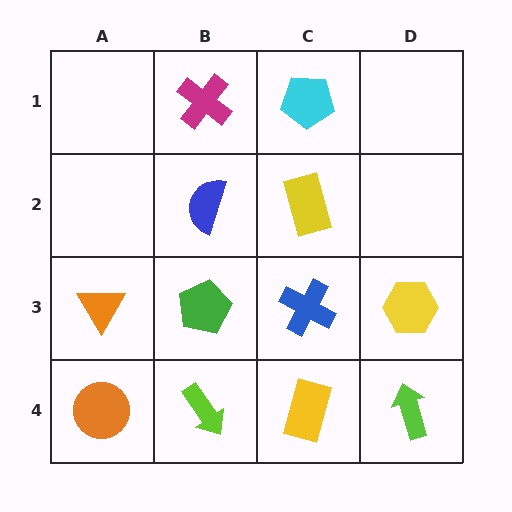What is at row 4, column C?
A yellow rectangle.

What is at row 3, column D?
A yellow hexagon.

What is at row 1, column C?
A cyan pentagon.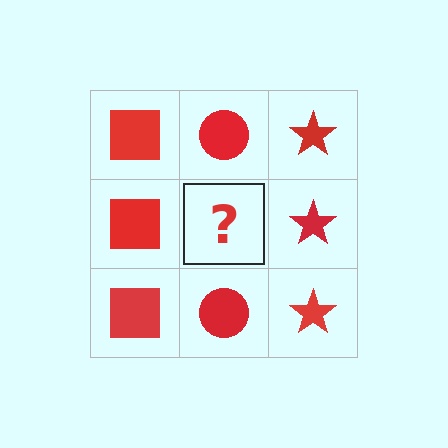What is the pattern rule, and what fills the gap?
The rule is that each column has a consistent shape. The gap should be filled with a red circle.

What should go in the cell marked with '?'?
The missing cell should contain a red circle.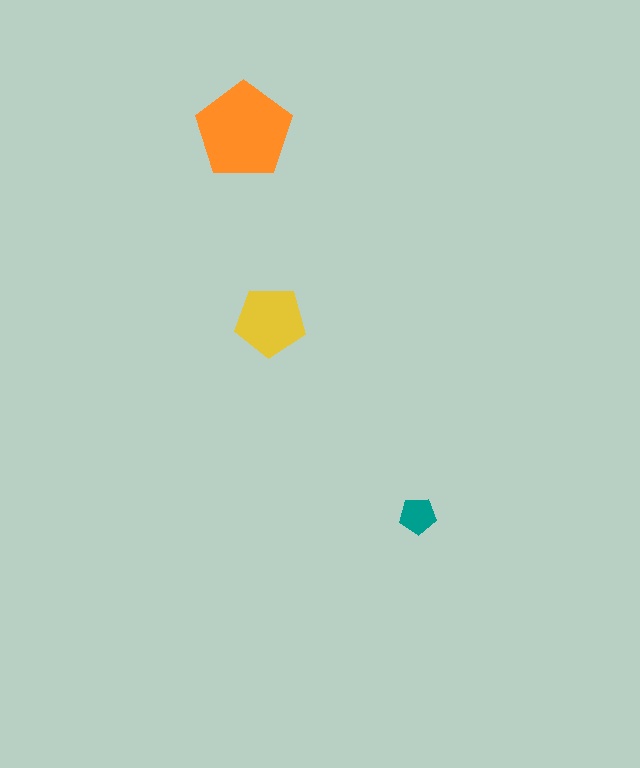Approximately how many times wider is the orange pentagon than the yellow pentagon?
About 1.5 times wider.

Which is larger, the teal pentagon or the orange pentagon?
The orange one.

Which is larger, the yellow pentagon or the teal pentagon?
The yellow one.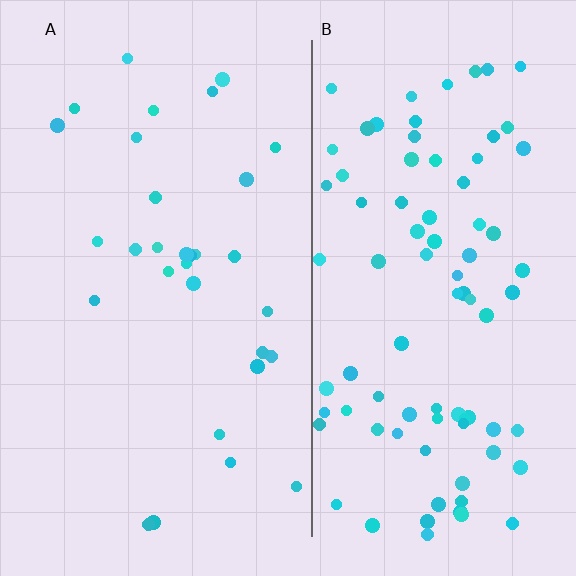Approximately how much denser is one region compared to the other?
Approximately 2.8× — region B over region A.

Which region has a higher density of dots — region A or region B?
B (the right).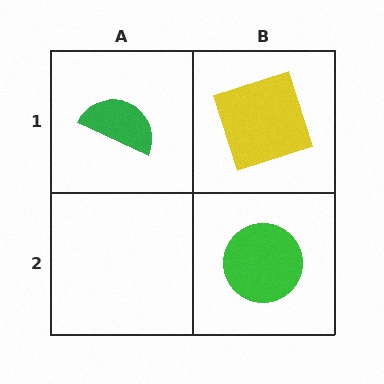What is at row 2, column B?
A green circle.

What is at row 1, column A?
A green semicircle.